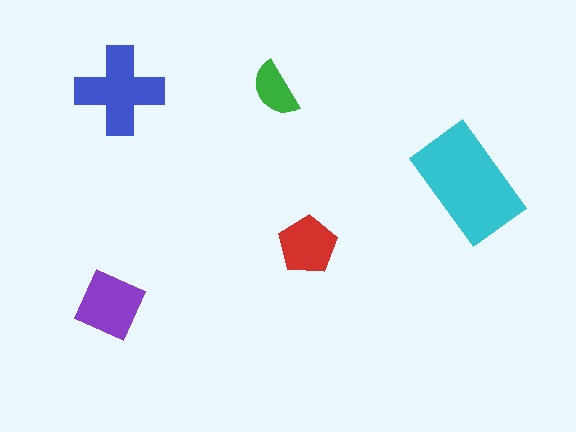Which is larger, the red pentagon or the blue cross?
The blue cross.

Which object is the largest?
The cyan rectangle.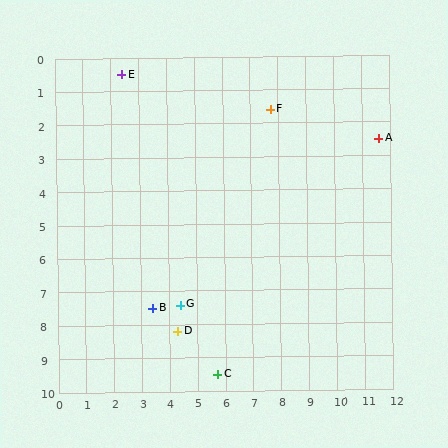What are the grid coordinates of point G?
Point G is at approximately (4.4, 7.4).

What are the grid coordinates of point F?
Point F is at approximately (7.7, 1.6).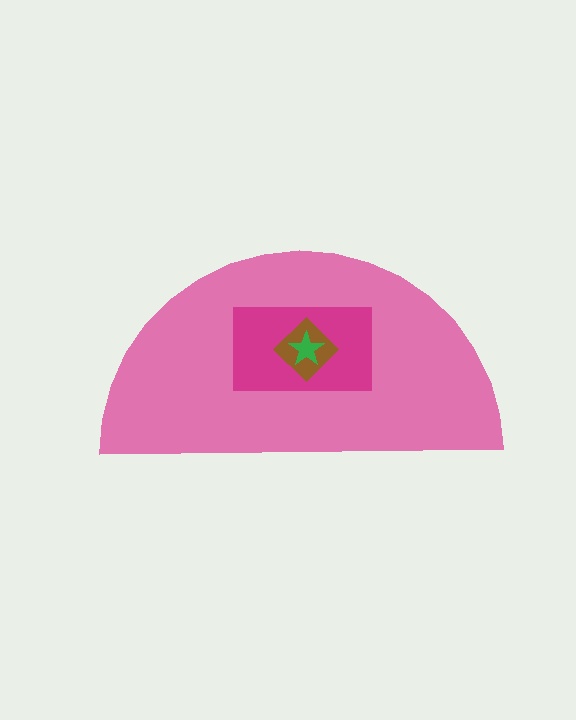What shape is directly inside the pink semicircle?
The magenta rectangle.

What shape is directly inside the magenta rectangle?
The brown diamond.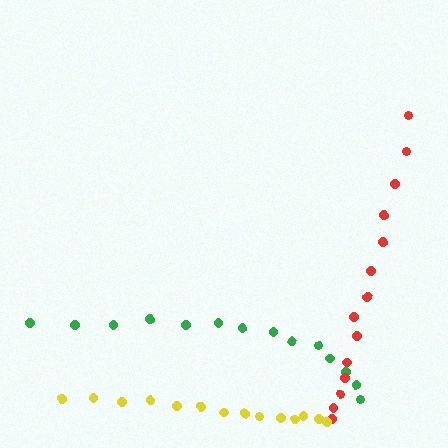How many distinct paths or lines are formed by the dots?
There are 3 distinct paths.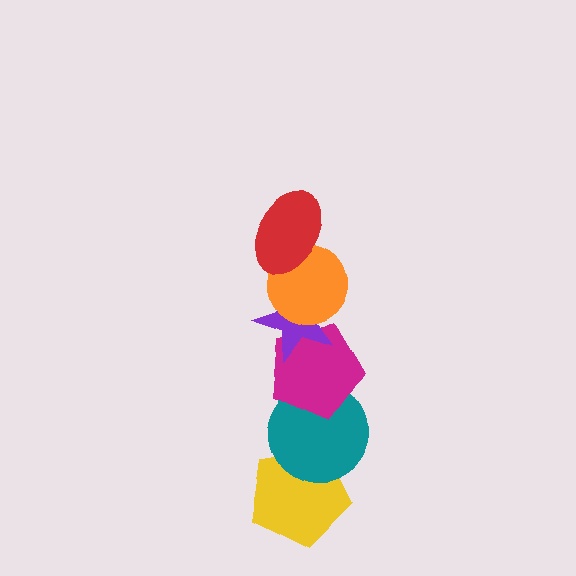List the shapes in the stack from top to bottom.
From top to bottom: the red ellipse, the orange circle, the purple star, the magenta pentagon, the teal circle, the yellow pentagon.